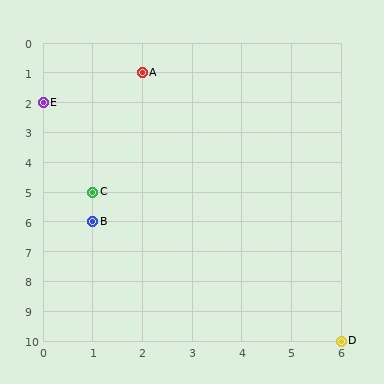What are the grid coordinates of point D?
Point D is at grid coordinates (6, 10).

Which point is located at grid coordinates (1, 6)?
Point B is at (1, 6).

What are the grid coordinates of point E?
Point E is at grid coordinates (0, 2).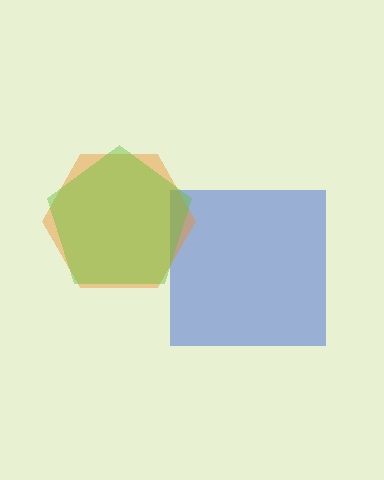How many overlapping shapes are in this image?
There are 3 overlapping shapes in the image.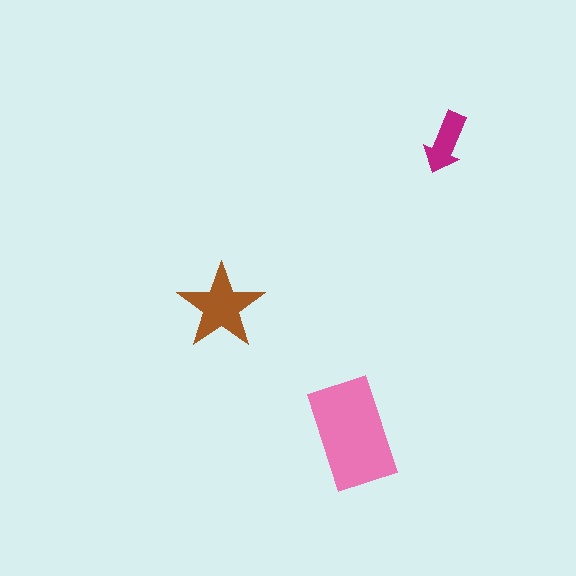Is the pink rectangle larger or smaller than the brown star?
Larger.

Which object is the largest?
The pink rectangle.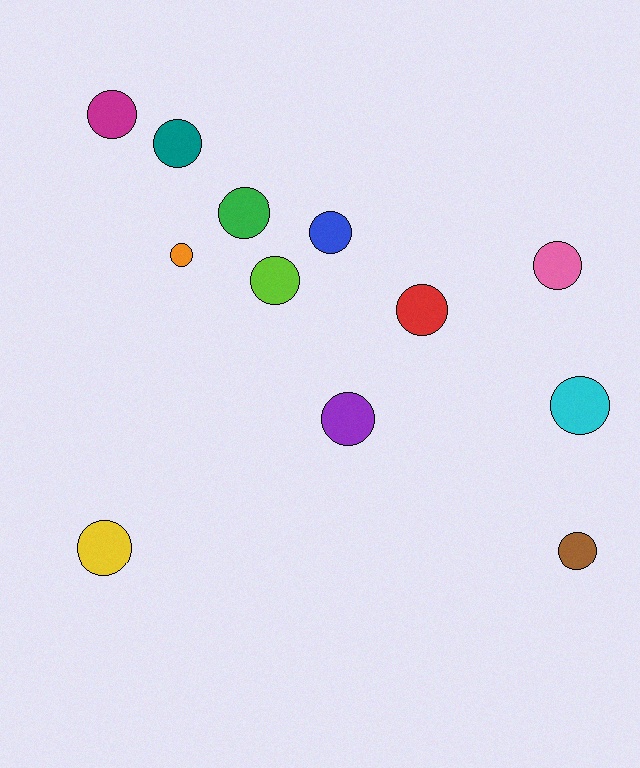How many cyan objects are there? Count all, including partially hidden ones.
There is 1 cyan object.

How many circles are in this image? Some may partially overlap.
There are 12 circles.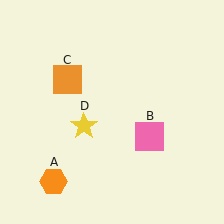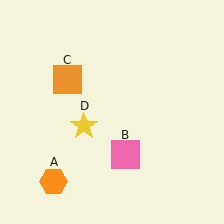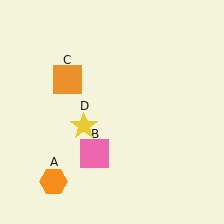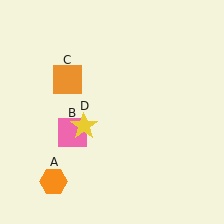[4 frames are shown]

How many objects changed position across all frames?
1 object changed position: pink square (object B).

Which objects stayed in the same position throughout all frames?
Orange hexagon (object A) and orange square (object C) and yellow star (object D) remained stationary.